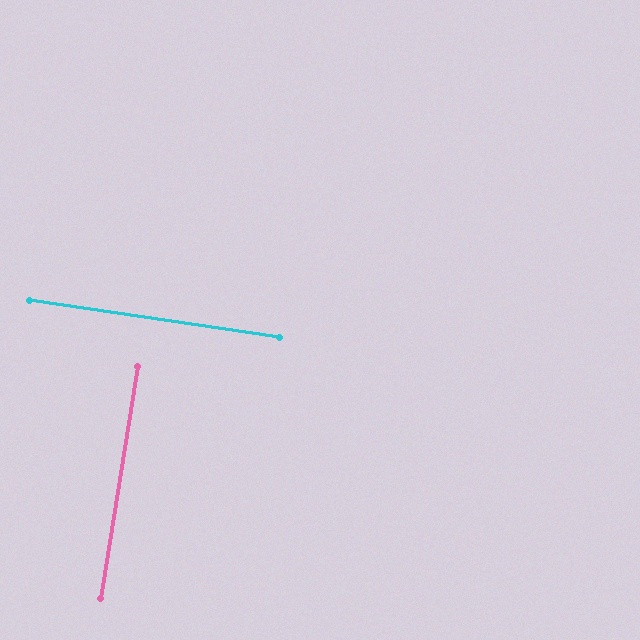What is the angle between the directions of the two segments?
Approximately 90 degrees.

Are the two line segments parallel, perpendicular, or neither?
Perpendicular — they meet at approximately 90°.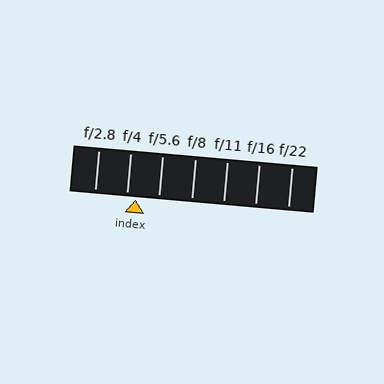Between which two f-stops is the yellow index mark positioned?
The index mark is between f/4 and f/5.6.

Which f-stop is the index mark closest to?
The index mark is closest to f/4.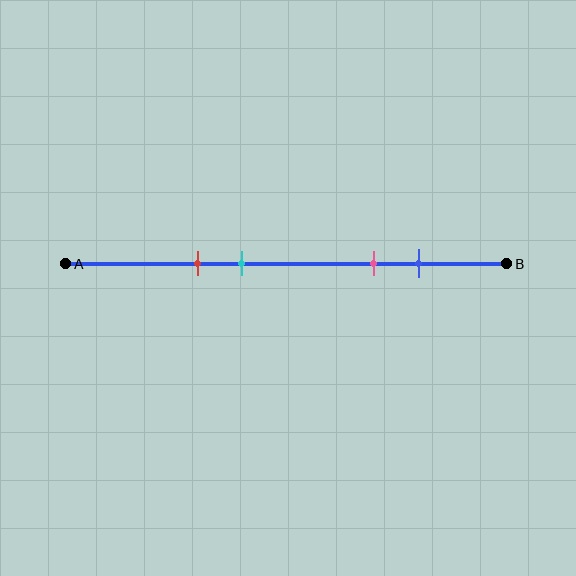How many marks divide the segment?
There are 4 marks dividing the segment.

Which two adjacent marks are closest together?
The red and cyan marks are the closest adjacent pair.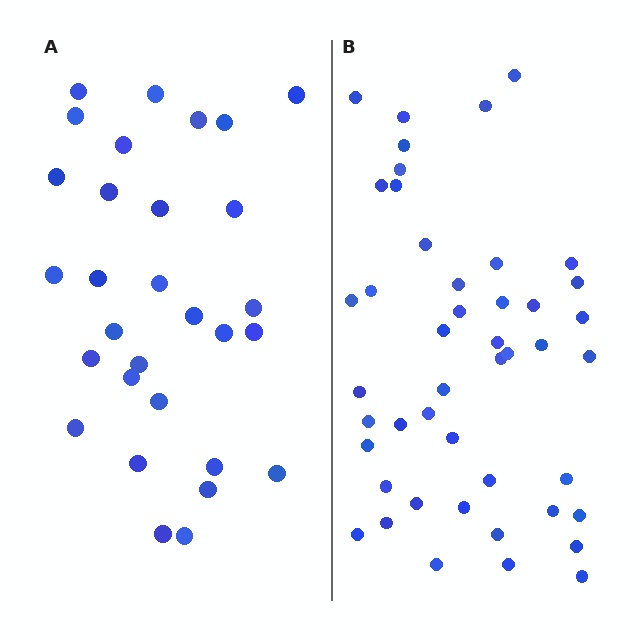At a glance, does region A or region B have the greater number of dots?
Region B (the right region) has more dots.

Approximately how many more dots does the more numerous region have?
Region B has approximately 15 more dots than region A.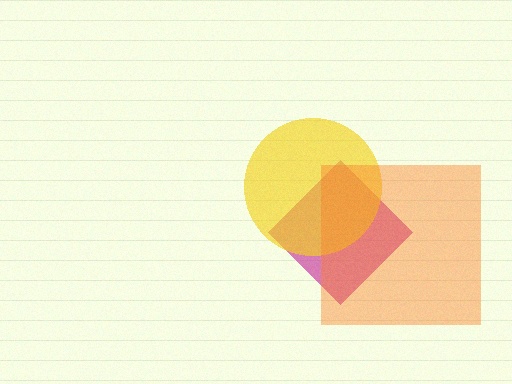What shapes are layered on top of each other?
The layered shapes are: a magenta diamond, a yellow circle, an orange square.